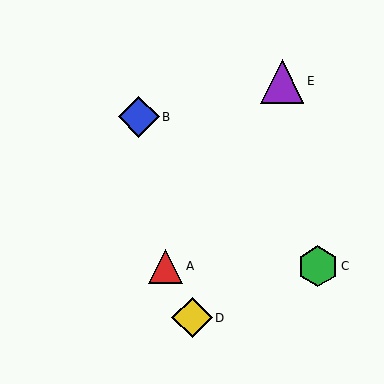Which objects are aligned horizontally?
Objects A, C are aligned horizontally.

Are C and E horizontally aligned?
No, C is at y≈266 and E is at y≈81.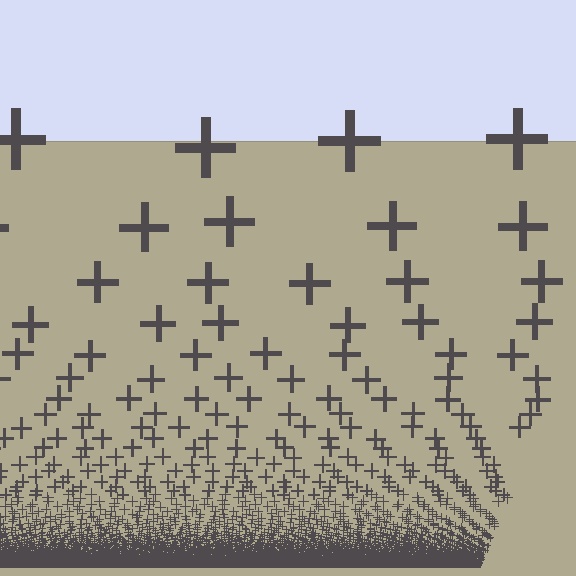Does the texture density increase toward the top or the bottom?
Density increases toward the bottom.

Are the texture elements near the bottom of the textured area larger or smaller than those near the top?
Smaller. The gradient is inverted — elements near the bottom are smaller and denser.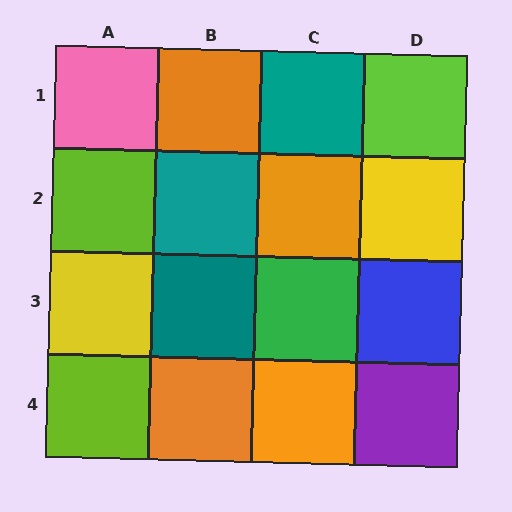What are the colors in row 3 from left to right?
Yellow, teal, green, blue.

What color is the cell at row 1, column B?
Orange.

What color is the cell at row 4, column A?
Lime.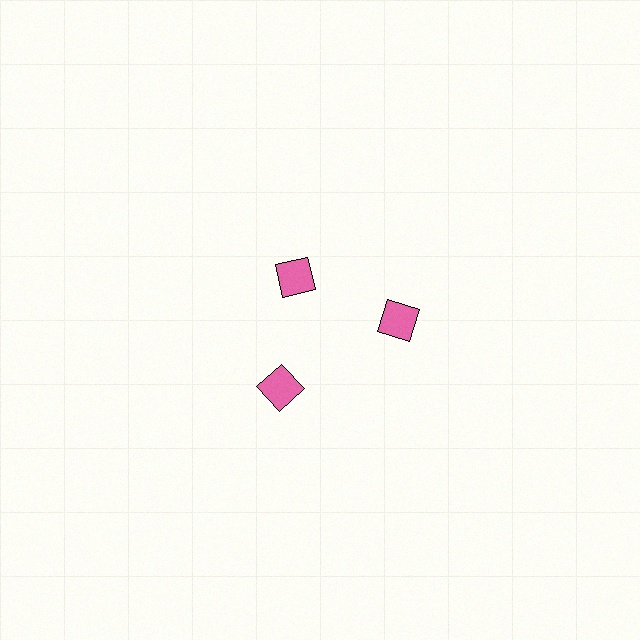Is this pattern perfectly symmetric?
No. The 3 pink diamonds are arranged in a ring, but one element near the 11 o'clock position is pulled inward toward the center, breaking the 3-fold rotational symmetry.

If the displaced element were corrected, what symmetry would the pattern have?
It would have 3-fold rotational symmetry — the pattern would map onto itself every 120 degrees.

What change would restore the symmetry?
The symmetry would be restored by moving it outward, back onto the ring so that all 3 diamonds sit at equal angles and equal distance from the center.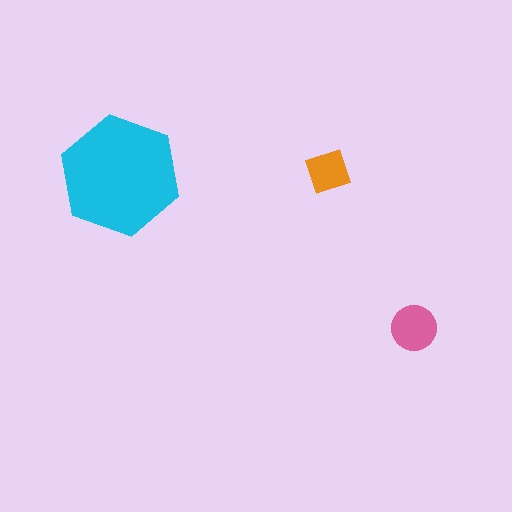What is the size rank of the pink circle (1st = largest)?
2nd.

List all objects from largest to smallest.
The cyan hexagon, the pink circle, the orange diamond.